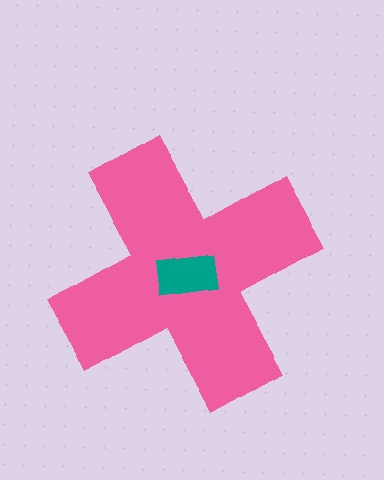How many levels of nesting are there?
2.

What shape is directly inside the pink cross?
The teal rectangle.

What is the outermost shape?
The pink cross.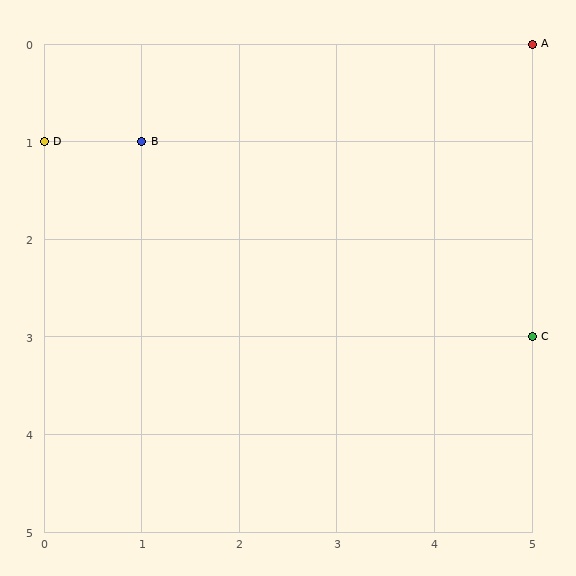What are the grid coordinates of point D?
Point D is at grid coordinates (0, 1).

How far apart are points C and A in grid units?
Points C and A are 3 rows apart.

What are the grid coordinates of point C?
Point C is at grid coordinates (5, 3).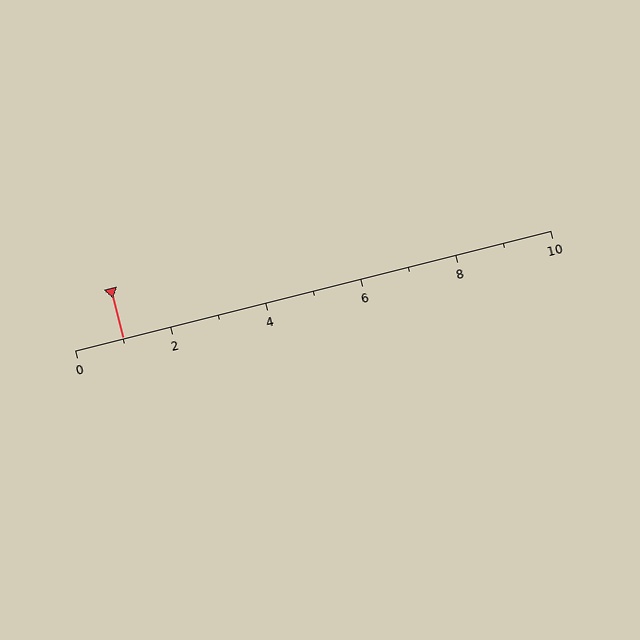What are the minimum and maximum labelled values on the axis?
The axis runs from 0 to 10.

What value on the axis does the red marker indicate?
The marker indicates approximately 1.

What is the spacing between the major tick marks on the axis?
The major ticks are spaced 2 apart.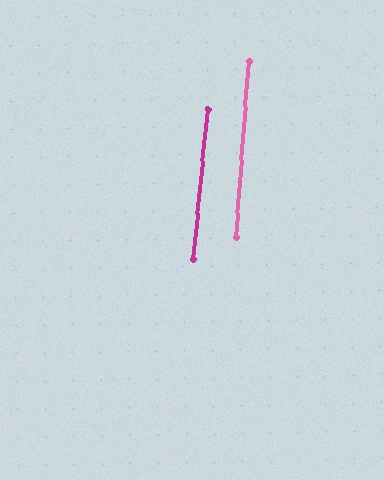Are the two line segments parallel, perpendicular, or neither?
Parallel — their directions differ by only 1.6°.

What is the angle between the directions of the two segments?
Approximately 2 degrees.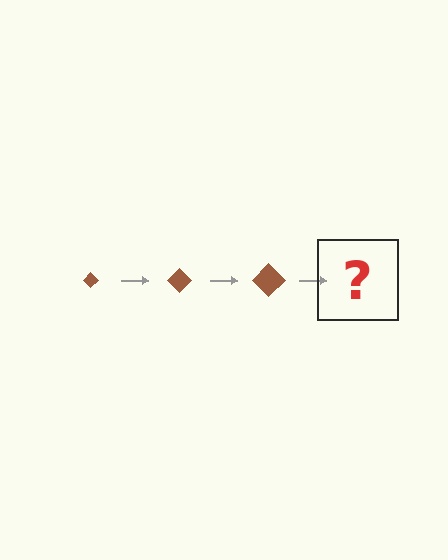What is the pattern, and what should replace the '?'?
The pattern is that the diamond gets progressively larger each step. The '?' should be a brown diamond, larger than the previous one.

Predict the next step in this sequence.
The next step is a brown diamond, larger than the previous one.